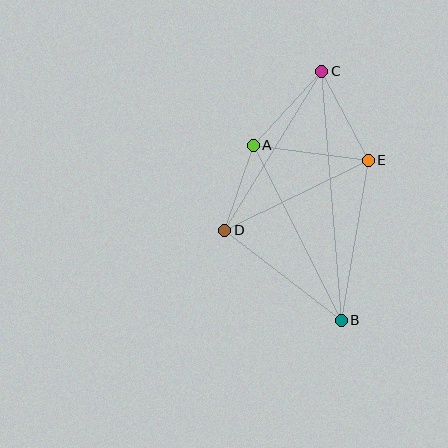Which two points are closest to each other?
Points A and D are closest to each other.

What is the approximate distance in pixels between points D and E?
The distance between D and E is approximately 159 pixels.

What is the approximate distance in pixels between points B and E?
The distance between B and E is approximately 162 pixels.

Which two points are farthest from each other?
Points B and C are farthest from each other.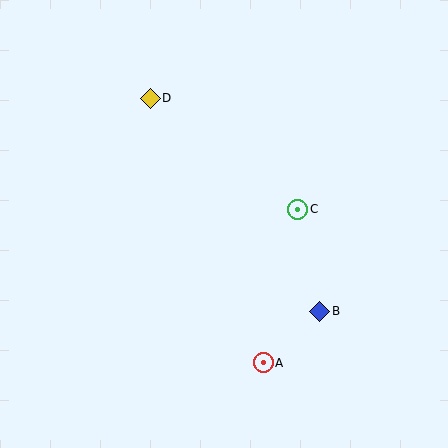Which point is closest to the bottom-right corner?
Point B is closest to the bottom-right corner.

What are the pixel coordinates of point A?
Point A is at (263, 363).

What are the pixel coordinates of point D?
Point D is at (150, 98).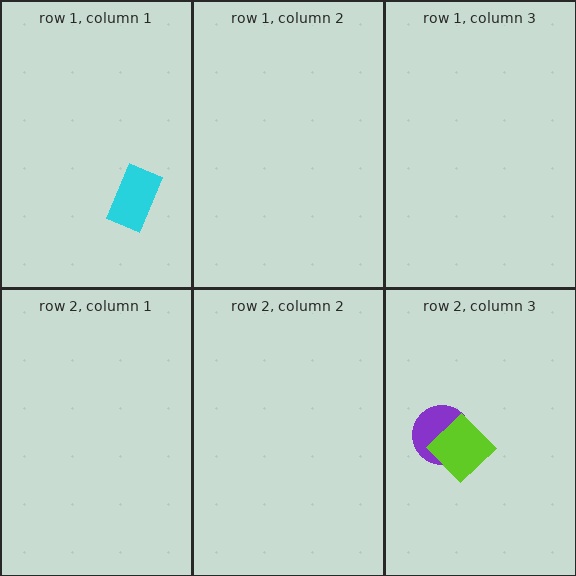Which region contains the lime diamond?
The row 2, column 3 region.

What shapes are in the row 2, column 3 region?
The purple circle, the lime diamond.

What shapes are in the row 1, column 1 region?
The cyan rectangle.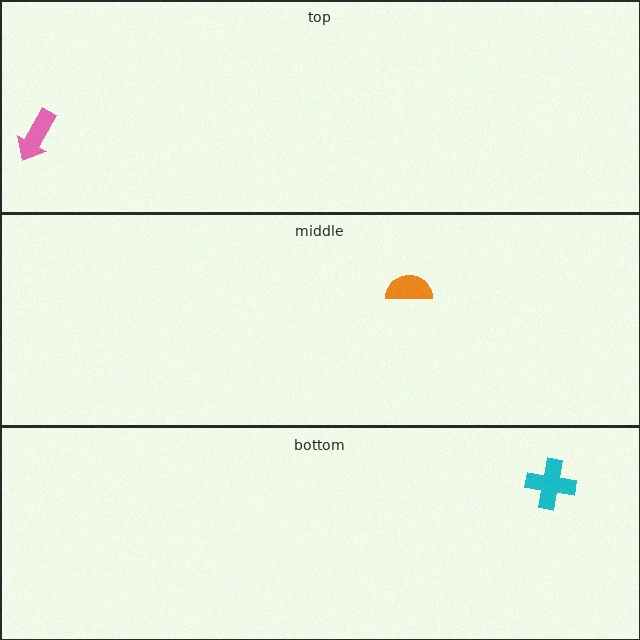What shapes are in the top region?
The pink arrow.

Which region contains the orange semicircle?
The middle region.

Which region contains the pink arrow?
The top region.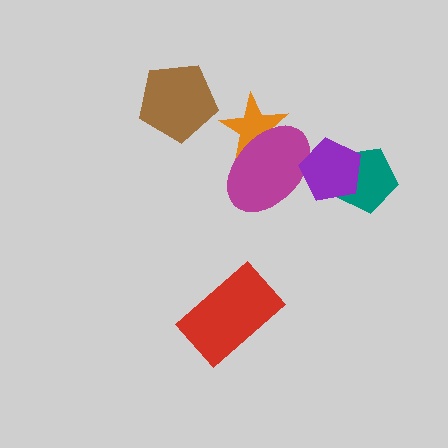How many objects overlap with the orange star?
1 object overlaps with the orange star.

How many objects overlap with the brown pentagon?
0 objects overlap with the brown pentagon.